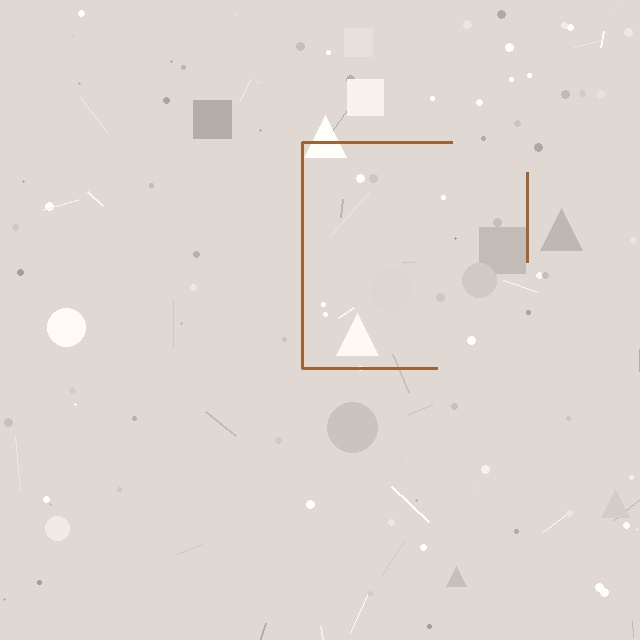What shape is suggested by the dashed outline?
The dashed outline suggests a square.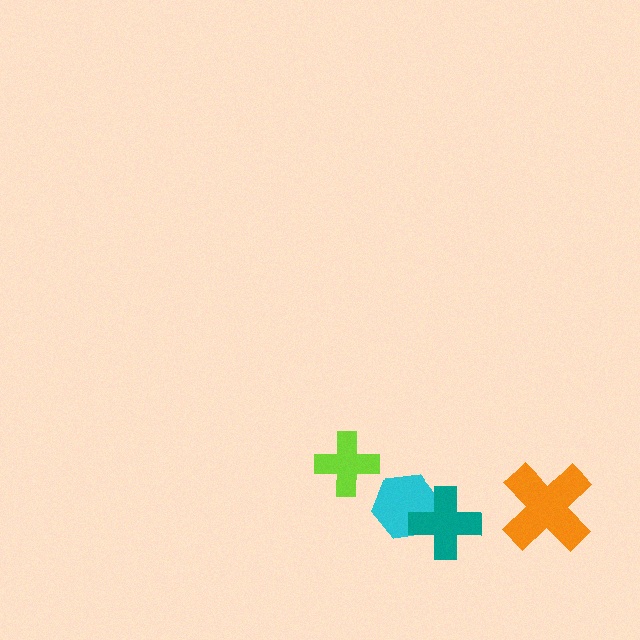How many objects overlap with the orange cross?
0 objects overlap with the orange cross.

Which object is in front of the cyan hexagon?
The teal cross is in front of the cyan hexagon.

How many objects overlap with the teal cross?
1 object overlaps with the teal cross.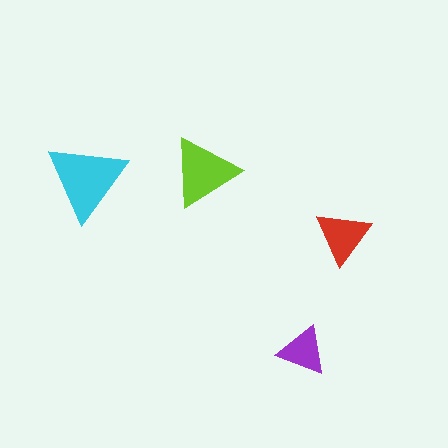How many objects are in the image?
There are 4 objects in the image.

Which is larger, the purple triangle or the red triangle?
The red one.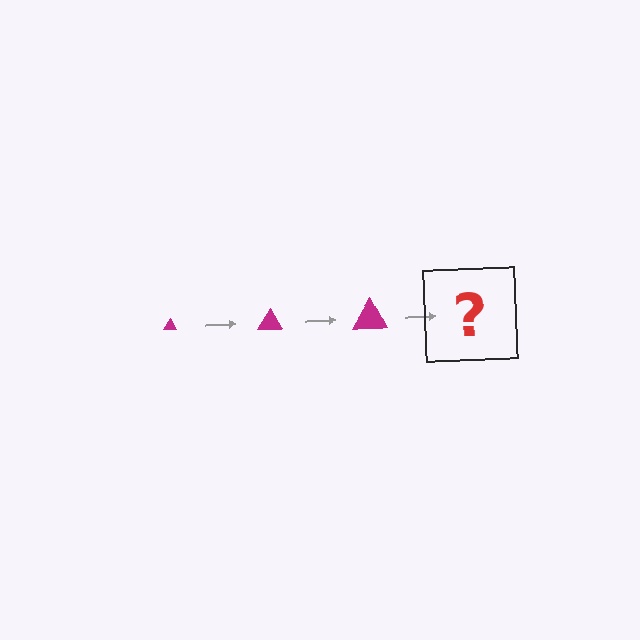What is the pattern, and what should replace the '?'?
The pattern is that the triangle gets progressively larger each step. The '?' should be a magenta triangle, larger than the previous one.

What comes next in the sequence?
The next element should be a magenta triangle, larger than the previous one.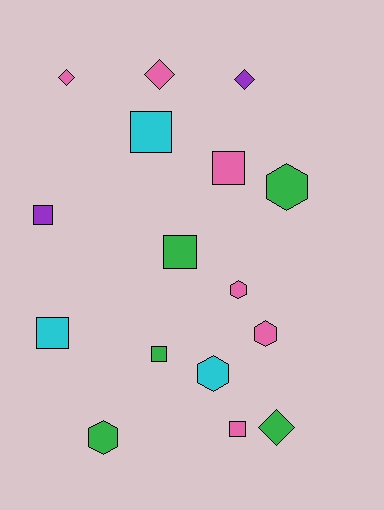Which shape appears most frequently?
Square, with 7 objects.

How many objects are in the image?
There are 16 objects.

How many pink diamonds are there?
There are 2 pink diamonds.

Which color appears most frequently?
Pink, with 6 objects.